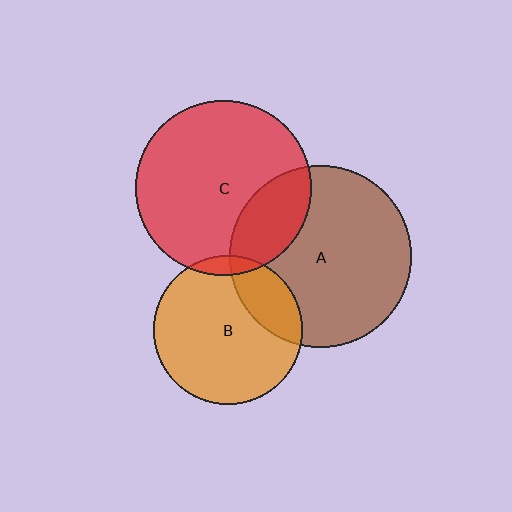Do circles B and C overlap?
Yes.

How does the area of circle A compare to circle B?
Approximately 1.5 times.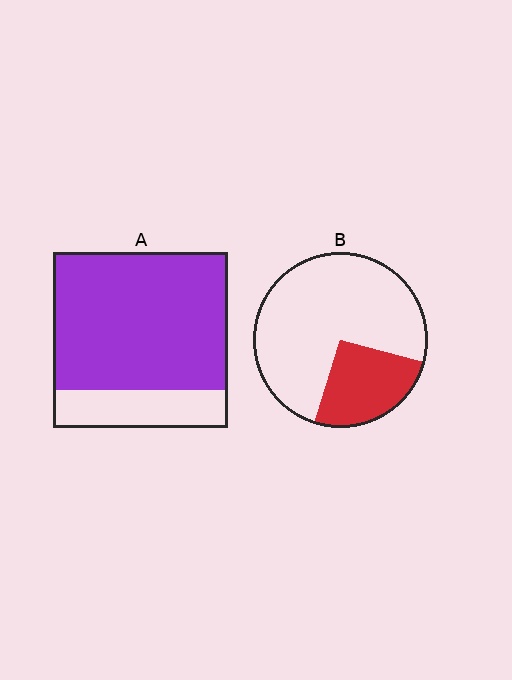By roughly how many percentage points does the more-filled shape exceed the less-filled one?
By roughly 50 percentage points (A over B).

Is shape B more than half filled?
No.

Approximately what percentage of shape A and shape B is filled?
A is approximately 80% and B is approximately 25%.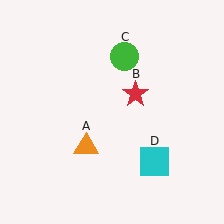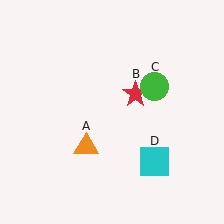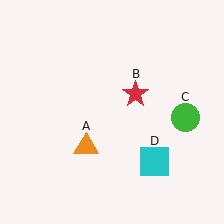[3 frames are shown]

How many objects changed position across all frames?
1 object changed position: green circle (object C).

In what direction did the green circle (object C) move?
The green circle (object C) moved down and to the right.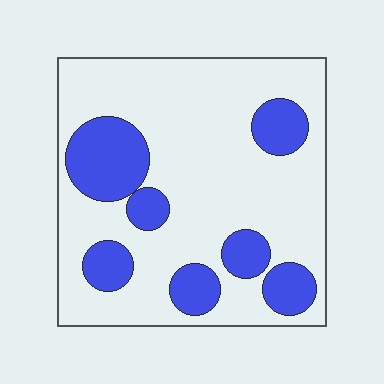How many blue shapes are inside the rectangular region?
7.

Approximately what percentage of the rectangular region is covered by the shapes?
Approximately 25%.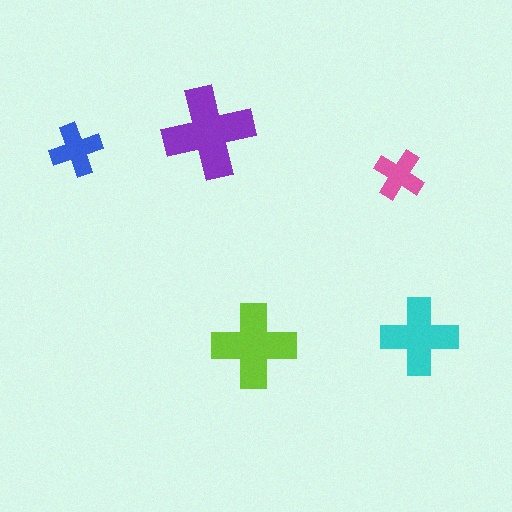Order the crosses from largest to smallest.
the purple one, the lime one, the cyan one, the blue one, the pink one.